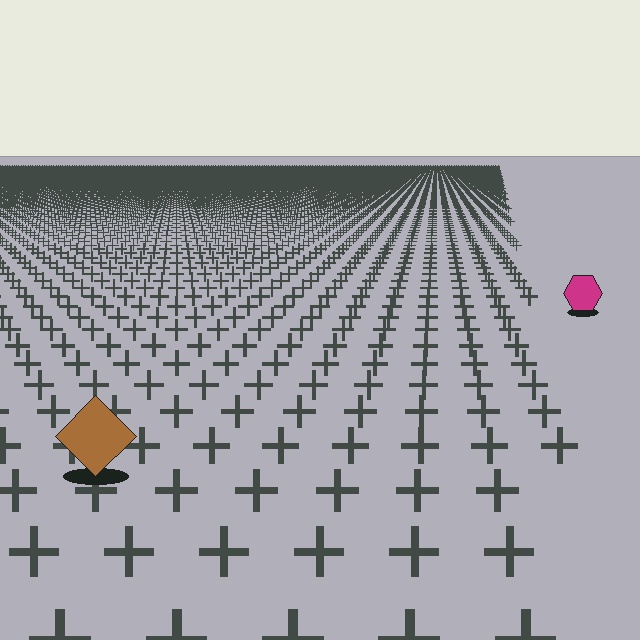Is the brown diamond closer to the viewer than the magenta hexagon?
Yes. The brown diamond is closer — you can tell from the texture gradient: the ground texture is coarser near it.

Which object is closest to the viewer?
The brown diamond is closest. The texture marks near it are larger and more spread out.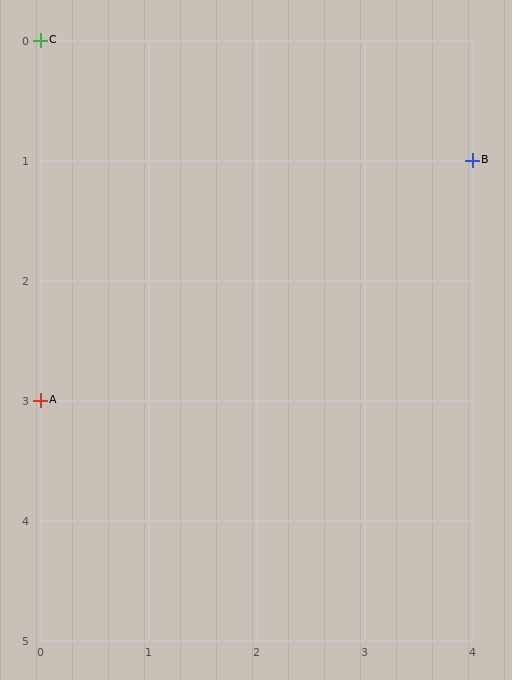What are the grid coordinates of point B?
Point B is at grid coordinates (4, 1).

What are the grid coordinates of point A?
Point A is at grid coordinates (0, 3).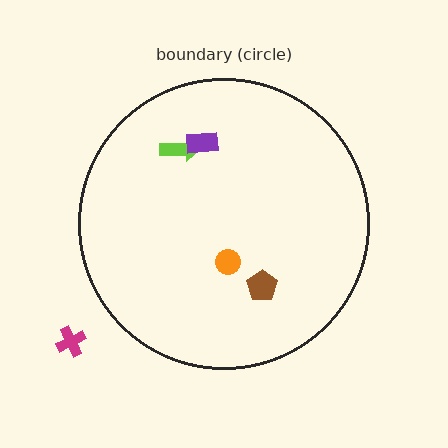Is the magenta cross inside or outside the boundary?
Outside.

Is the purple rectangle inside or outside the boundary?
Inside.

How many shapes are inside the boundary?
4 inside, 1 outside.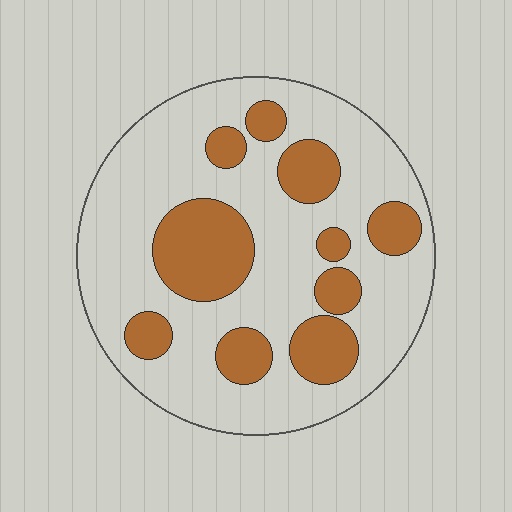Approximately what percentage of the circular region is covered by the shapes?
Approximately 25%.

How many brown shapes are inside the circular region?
10.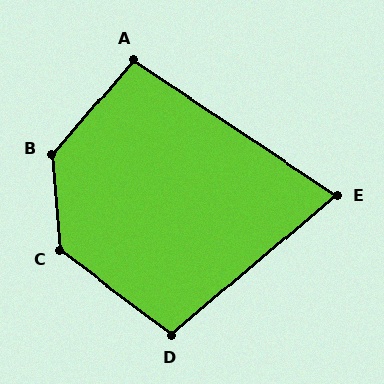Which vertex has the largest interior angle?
B, at approximately 135 degrees.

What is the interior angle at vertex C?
Approximately 132 degrees (obtuse).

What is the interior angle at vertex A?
Approximately 97 degrees (obtuse).